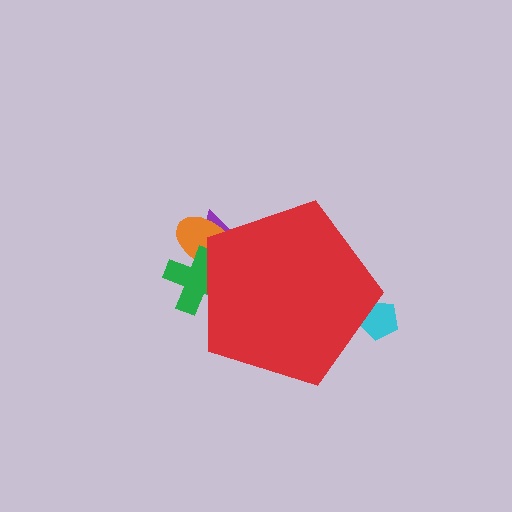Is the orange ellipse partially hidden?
Yes, the orange ellipse is partially hidden behind the red pentagon.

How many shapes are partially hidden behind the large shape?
4 shapes are partially hidden.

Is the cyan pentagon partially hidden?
Yes, the cyan pentagon is partially hidden behind the red pentagon.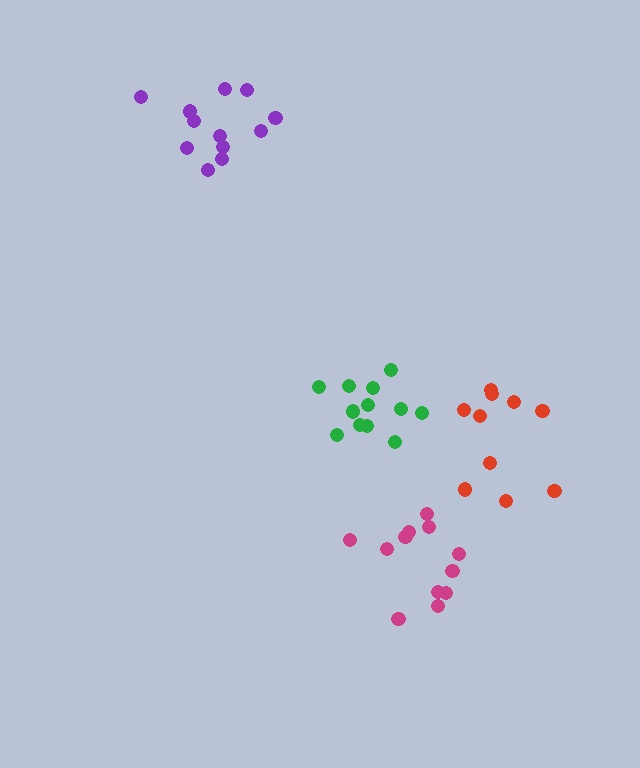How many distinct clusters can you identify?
There are 4 distinct clusters.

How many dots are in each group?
Group 1: 12 dots, Group 2: 12 dots, Group 3: 12 dots, Group 4: 10 dots (46 total).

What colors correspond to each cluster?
The clusters are colored: magenta, purple, green, red.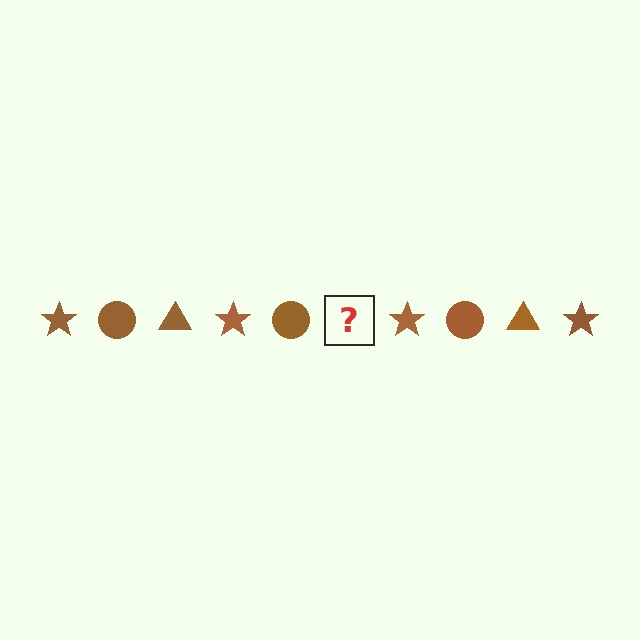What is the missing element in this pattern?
The missing element is a brown triangle.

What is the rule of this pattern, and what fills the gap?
The rule is that the pattern cycles through star, circle, triangle shapes in brown. The gap should be filled with a brown triangle.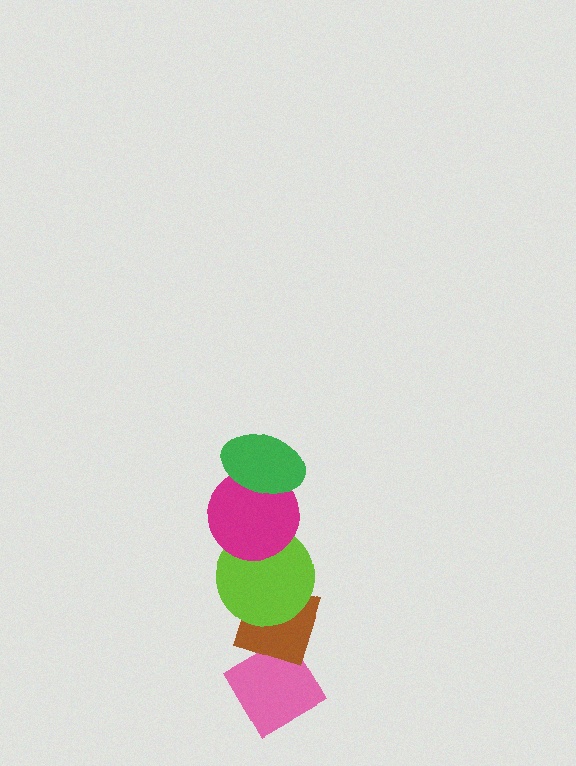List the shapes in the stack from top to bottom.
From top to bottom: the green ellipse, the magenta circle, the lime circle, the brown diamond, the pink diamond.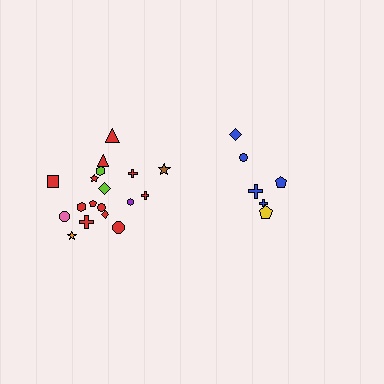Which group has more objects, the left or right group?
The left group.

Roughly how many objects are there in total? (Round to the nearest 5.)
Roughly 25 objects in total.